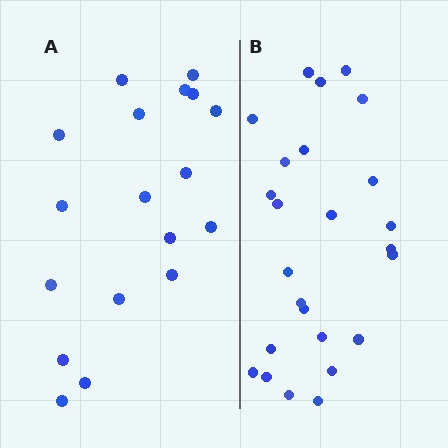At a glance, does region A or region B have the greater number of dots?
Region B (the right region) has more dots.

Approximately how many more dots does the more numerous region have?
Region B has roughly 8 or so more dots than region A.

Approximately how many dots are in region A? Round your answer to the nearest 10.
About 20 dots. (The exact count is 18, which rounds to 20.)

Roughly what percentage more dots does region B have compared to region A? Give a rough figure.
About 40% more.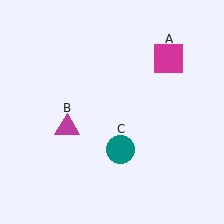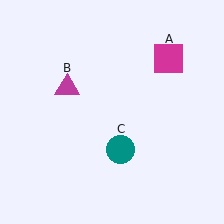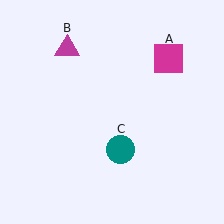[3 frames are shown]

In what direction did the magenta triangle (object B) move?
The magenta triangle (object B) moved up.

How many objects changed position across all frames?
1 object changed position: magenta triangle (object B).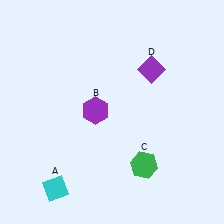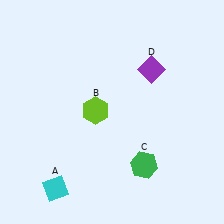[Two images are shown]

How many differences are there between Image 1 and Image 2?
There is 1 difference between the two images.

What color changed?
The hexagon (B) changed from purple in Image 1 to lime in Image 2.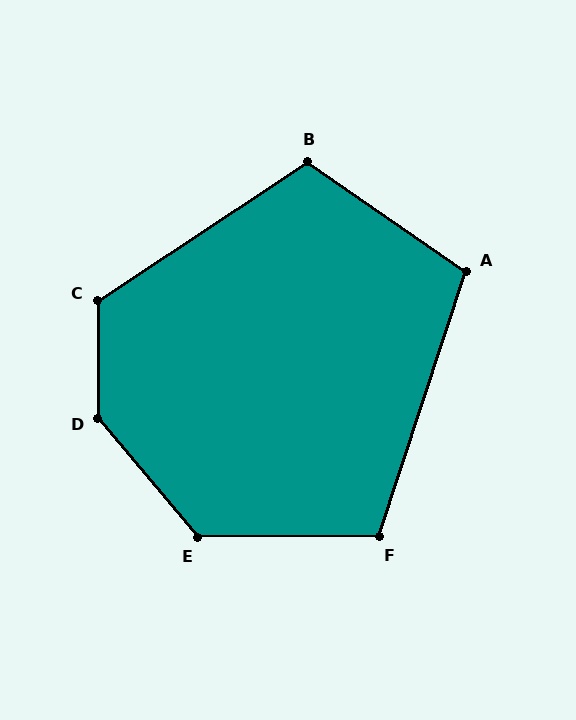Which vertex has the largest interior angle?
D, at approximately 140 degrees.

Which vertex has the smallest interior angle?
A, at approximately 106 degrees.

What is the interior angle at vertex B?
Approximately 112 degrees (obtuse).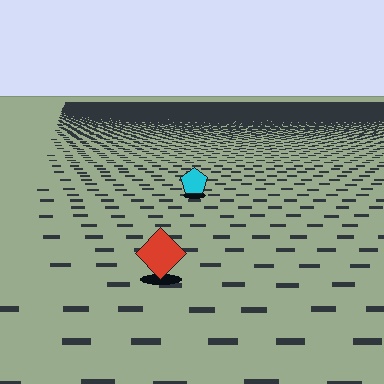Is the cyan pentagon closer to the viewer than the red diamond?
No. The red diamond is closer — you can tell from the texture gradient: the ground texture is coarser near it.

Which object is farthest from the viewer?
The cyan pentagon is farthest from the viewer. It appears smaller and the ground texture around it is denser.